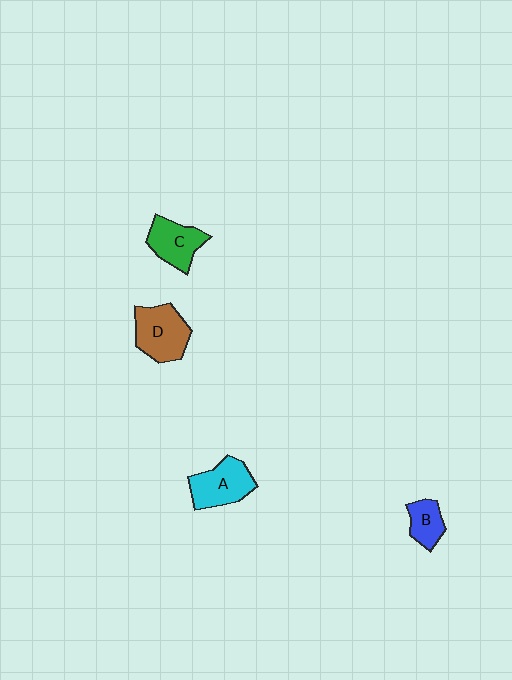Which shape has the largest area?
Shape D (brown).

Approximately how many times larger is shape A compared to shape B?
Approximately 1.7 times.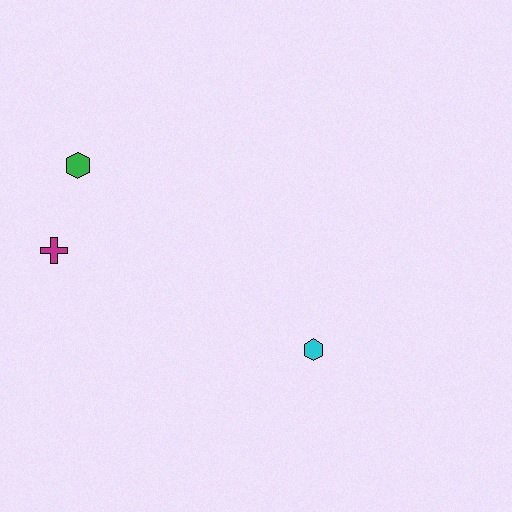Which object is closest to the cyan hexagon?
The magenta cross is closest to the cyan hexagon.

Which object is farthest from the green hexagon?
The cyan hexagon is farthest from the green hexagon.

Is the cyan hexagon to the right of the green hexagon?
Yes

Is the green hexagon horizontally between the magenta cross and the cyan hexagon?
Yes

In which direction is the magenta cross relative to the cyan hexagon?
The magenta cross is to the left of the cyan hexagon.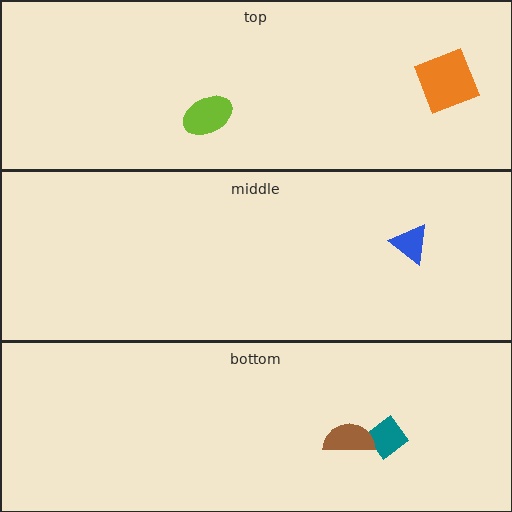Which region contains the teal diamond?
The bottom region.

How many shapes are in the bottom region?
2.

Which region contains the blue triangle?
The middle region.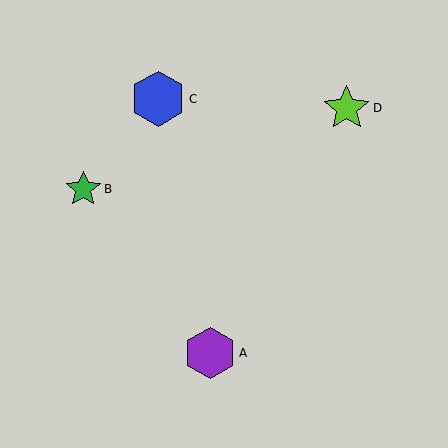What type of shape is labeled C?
Shape C is a blue hexagon.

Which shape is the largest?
The blue hexagon (labeled C) is the largest.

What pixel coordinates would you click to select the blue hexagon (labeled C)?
Click at (158, 99) to select the blue hexagon C.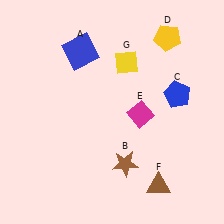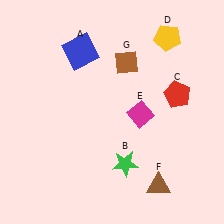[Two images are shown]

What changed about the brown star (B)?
In Image 1, B is brown. In Image 2, it changed to green.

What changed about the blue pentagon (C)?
In Image 1, C is blue. In Image 2, it changed to red.